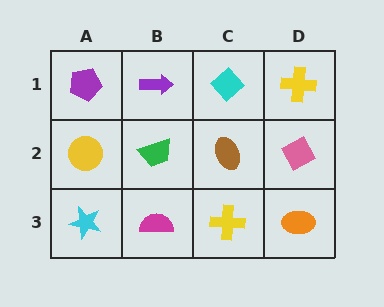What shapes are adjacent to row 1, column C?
A brown ellipse (row 2, column C), a purple arrow (row 1, column B), a yellow cross (row 1, column D).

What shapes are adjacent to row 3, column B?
A green trapezoid (row 2, column B), a cyan star (row 3, column A), a yellow cross (row 3, column C).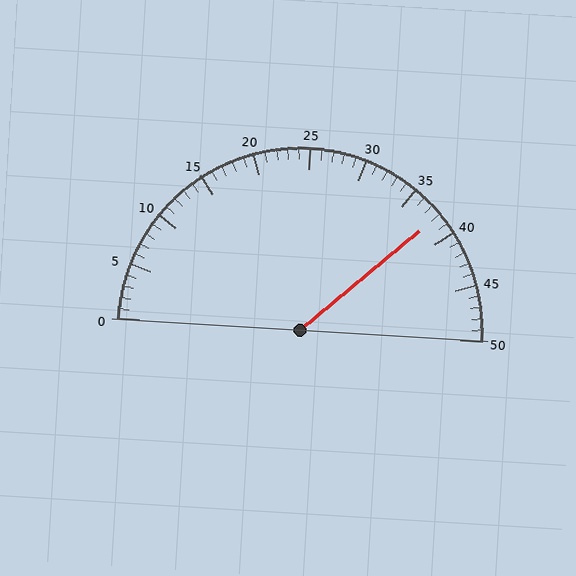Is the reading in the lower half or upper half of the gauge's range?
The reading is in the upper half of the range (0 to 50).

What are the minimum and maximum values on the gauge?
The gauge ranges from 0 to 50.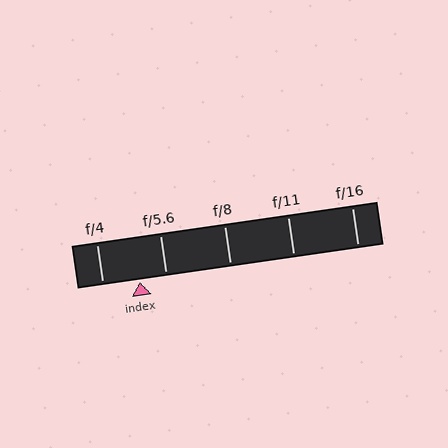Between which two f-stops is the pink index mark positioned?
The index mark is between f/4 and f/5.6.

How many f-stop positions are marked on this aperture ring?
There are 5 f-stop positions marked.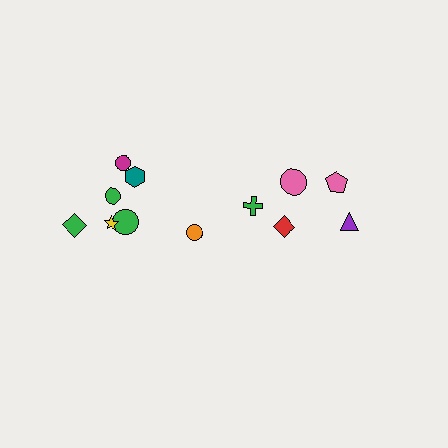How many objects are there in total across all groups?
There are 12 objects.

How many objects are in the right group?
There are 5 objects.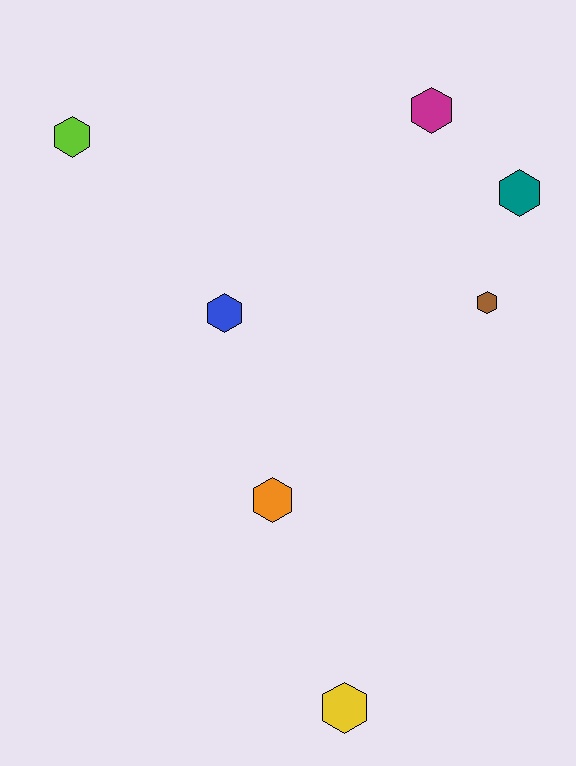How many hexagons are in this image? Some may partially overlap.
There are 7 hexagons.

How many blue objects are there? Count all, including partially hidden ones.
There is 1 blue object.